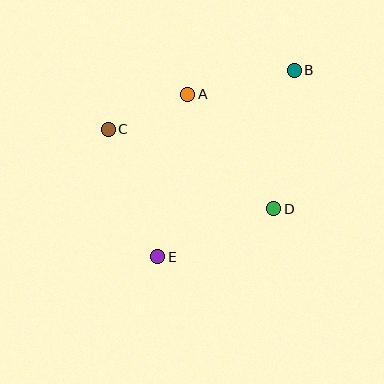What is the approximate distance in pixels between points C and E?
The distance between C and E is approximately 137 pixels.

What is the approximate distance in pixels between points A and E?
The distance between A and E is approximately 165 pixels.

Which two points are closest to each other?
Points A and C are closest to each other.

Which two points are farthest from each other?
Points B and E are farthest from each other.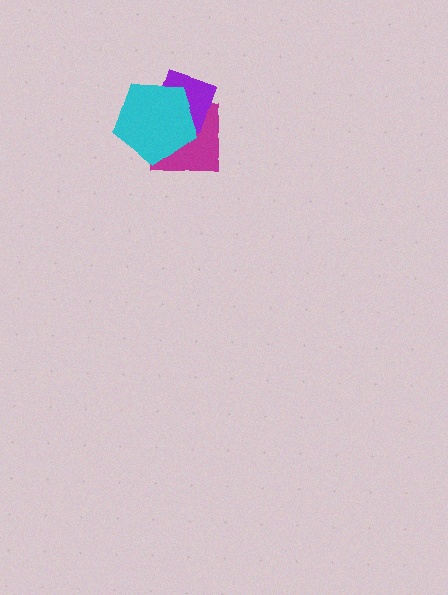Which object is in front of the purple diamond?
The cyan pentagon is in front of the purple diamond.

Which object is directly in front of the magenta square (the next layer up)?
The purple diamond is directly in front of the magenta square.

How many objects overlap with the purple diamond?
2 objects overlap with the purple diamond.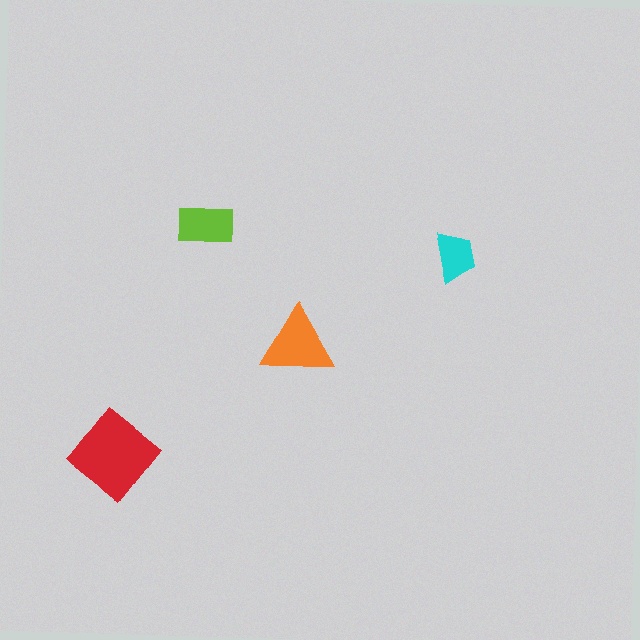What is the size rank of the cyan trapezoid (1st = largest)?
4th.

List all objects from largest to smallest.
The red diamond, the orange triangle, the lime rectangle, the cyan trapezoid.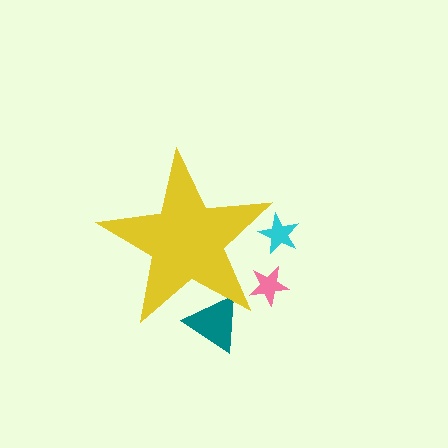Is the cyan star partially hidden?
Yes, the cyan star is partially hidden behind the yellow star.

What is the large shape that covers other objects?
A yellow star.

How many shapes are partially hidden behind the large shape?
3 shapes are partially hidden.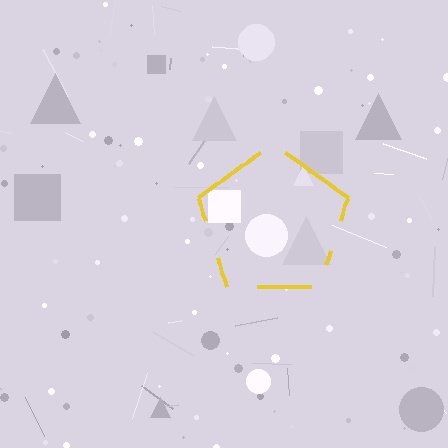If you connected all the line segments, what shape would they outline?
They would outline a pentagon.